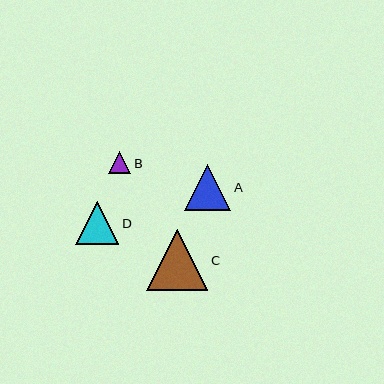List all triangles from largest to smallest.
From largest to smallest: C, A, D, B.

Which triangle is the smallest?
Triangle B is the smallest with a size of approximately 23 pixels.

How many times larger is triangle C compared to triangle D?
Triangle C is approximately 1.4 times the size of triangle D.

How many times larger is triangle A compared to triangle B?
Triangle A is approximately 2.0 times the size of triangle B.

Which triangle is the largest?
Triangle C is the largest with a size of approximately 62 pixels.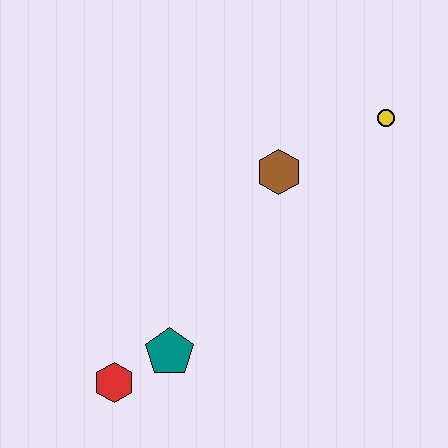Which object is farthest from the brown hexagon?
The red hexagon is farthest from the brown hexagon.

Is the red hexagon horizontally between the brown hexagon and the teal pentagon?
No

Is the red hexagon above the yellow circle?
No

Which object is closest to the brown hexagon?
The yellow circle is closest to the brown hexagon.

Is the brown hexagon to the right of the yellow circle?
No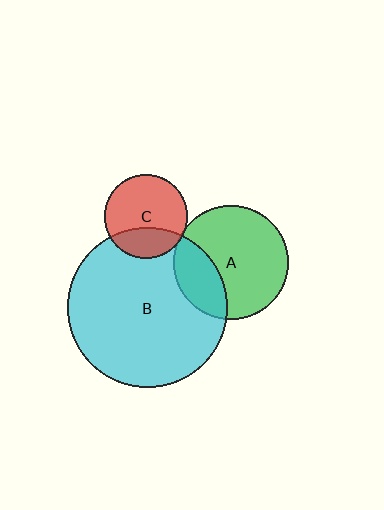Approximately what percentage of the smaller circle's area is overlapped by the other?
Approximately 5%.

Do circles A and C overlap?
Yes.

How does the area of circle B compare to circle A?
Approximately 1.9 times.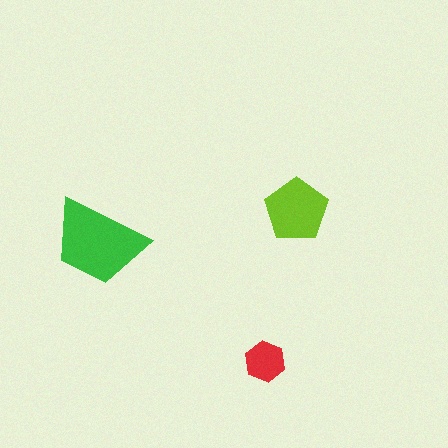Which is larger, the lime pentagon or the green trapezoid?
The green trapezoid.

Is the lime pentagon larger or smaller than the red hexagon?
Larger.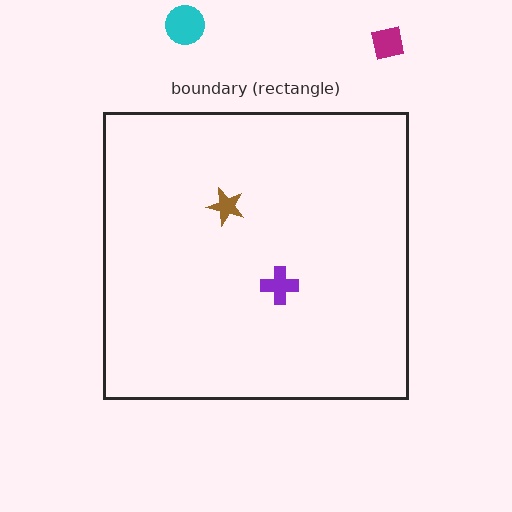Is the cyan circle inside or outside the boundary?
Outside.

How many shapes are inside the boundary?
2 inside, 2 outside.